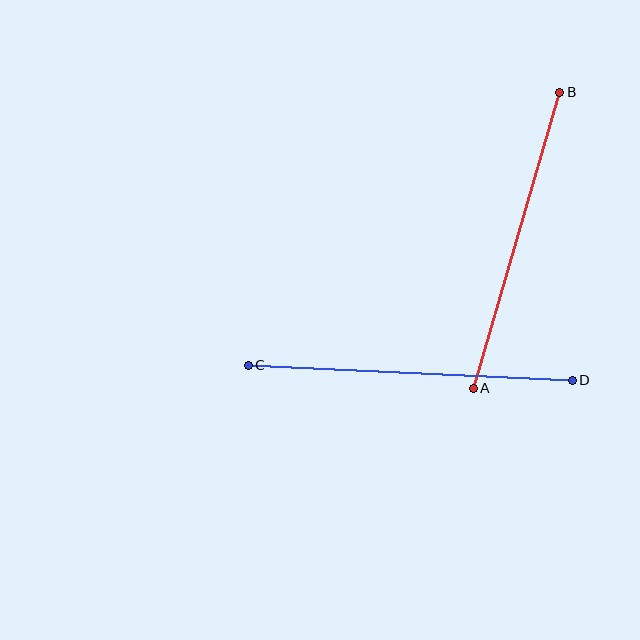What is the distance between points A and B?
The distance is approximately 308 pixels.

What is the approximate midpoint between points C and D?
The midpoint is at approximately (410, 373) pixels.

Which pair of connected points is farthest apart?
Points C and D are farthest apart.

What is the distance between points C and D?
The distance is approximately 324 pixels.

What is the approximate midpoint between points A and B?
The midpoint is at approximately (517, 240) pixels.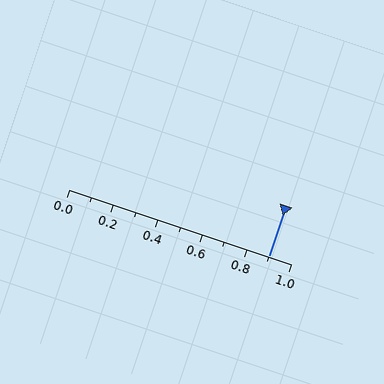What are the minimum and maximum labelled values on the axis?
The axis runs from 0.0 to 1.0.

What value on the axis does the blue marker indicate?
The marker indicates approximately 0.9.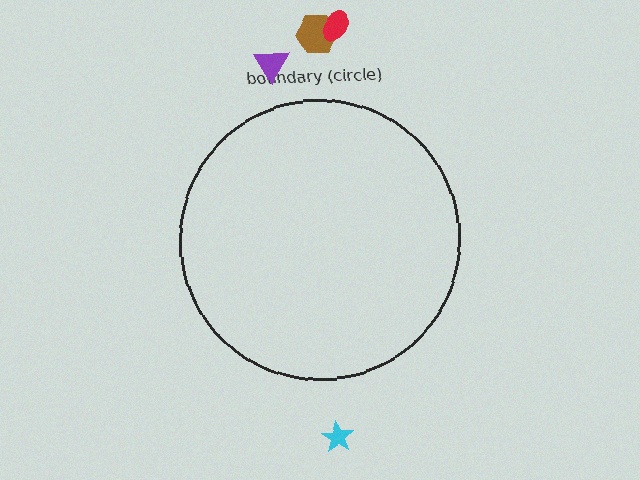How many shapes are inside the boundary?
0 inside, 4 outside.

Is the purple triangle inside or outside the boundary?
Outside.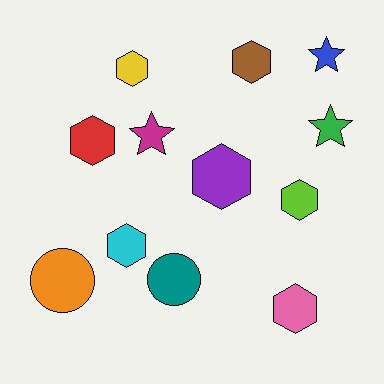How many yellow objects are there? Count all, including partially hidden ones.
There is 1 yellow object.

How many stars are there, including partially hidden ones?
There are 3 stars.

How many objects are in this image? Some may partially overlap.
There are 12 objects.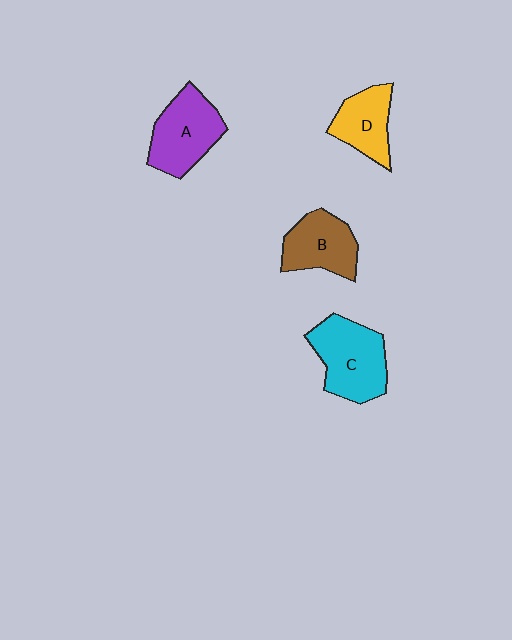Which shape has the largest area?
Shape C (cyan).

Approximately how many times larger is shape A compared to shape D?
Approximately 1.3 times.